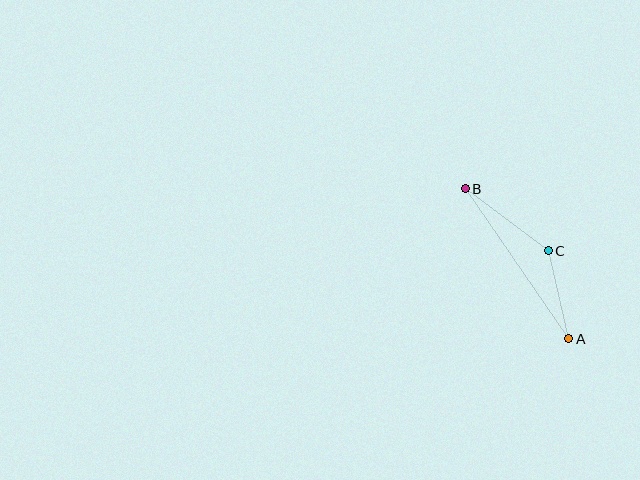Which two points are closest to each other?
Points A and C are closest to each other.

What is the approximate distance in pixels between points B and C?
The distance between B and C is approximately 104 pixels.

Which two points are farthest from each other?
Points A and B are farthest from each other.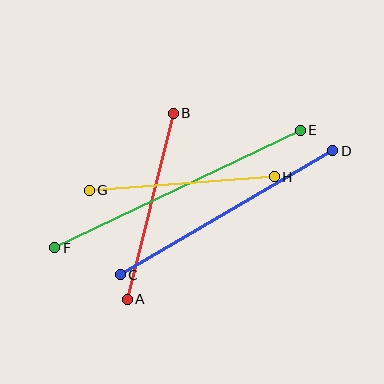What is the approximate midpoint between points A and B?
The midpoint is at approximately (150, 206) pixels.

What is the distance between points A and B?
The distance is approximately 192 pixels.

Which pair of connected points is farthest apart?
Points E and F are farthest apart.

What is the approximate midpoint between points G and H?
The midpoint is at approximately (182, 184) pixels.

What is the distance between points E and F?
The distance is approximately 272 pixels.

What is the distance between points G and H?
The distance is approximately 186 pixels.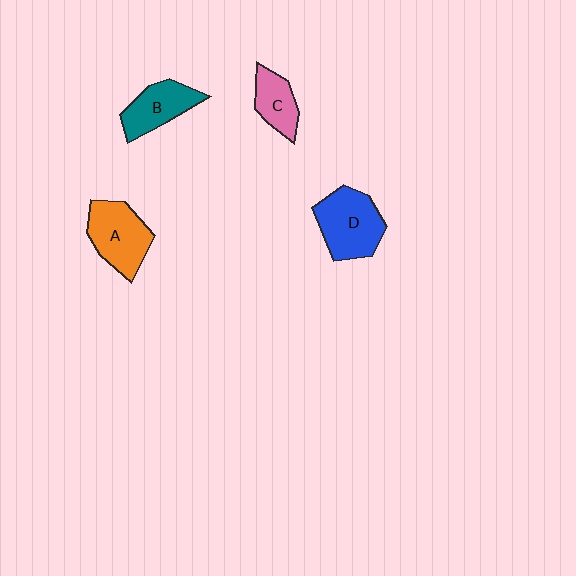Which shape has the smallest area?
Shape C (pink).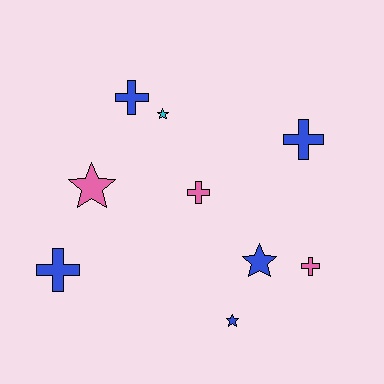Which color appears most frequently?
Blue, with 5 objects.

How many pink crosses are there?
There are 2 pink crosses.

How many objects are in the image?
There are 9 objects.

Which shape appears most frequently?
Cross, with 5 objects.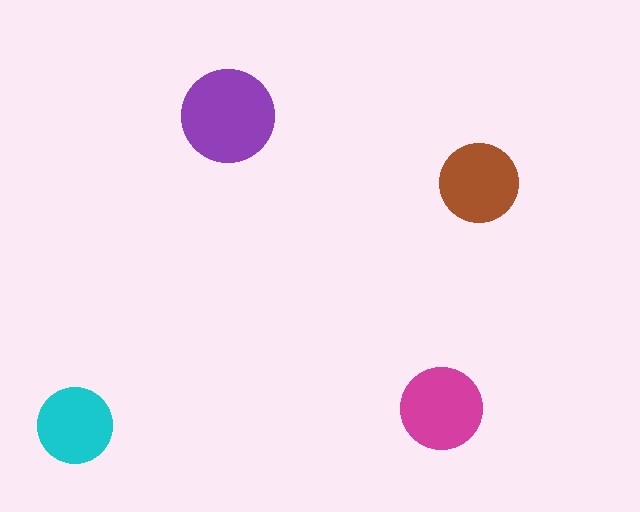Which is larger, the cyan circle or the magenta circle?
The magenta one.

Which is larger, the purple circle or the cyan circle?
The purple one.